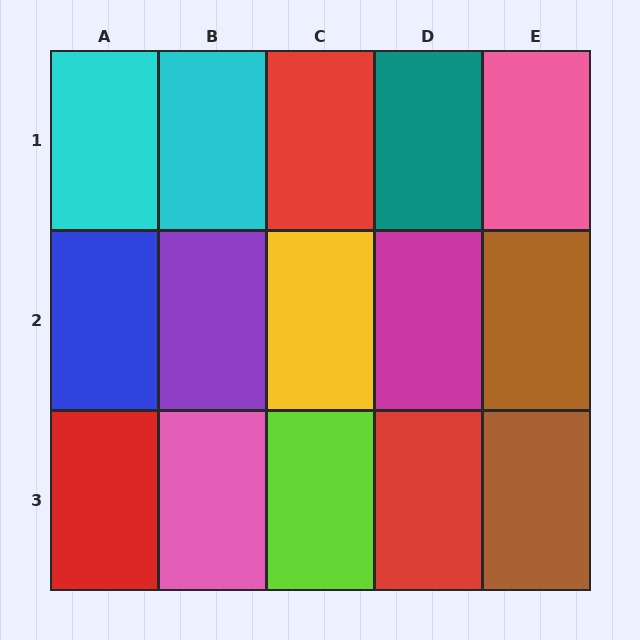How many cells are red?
3 cells are red.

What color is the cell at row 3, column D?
Red.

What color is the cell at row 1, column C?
Red.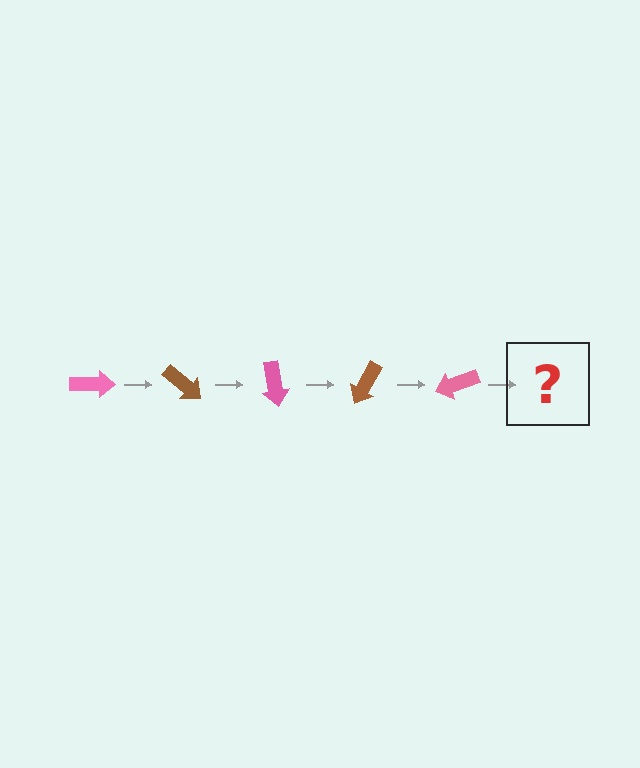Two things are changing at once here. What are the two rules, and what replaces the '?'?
The two rules are that it rotates 40 degrees each step and the color cycles through pink and brown. The '?' should be a brown arrow, rotated 200 degrees from the start.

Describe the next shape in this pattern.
It should be a brown arrow, rotated 200 degrees from the start.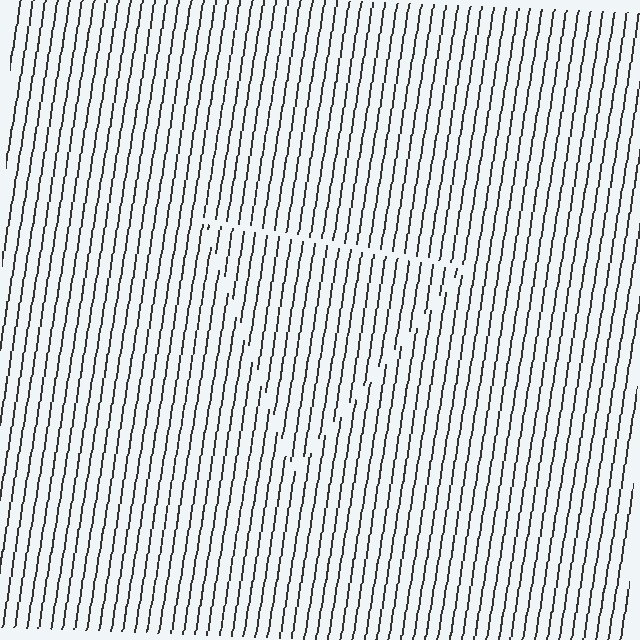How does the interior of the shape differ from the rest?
The interior of the shape contains the same grating, shifted by half a period — the contour is defined by the phase discontinuity where line-ends from the inner and outer gratings abut.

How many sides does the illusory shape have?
3 sides — the line-ends trace a triangle.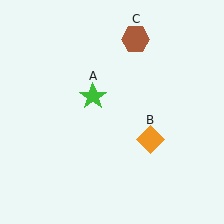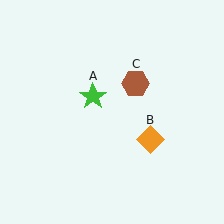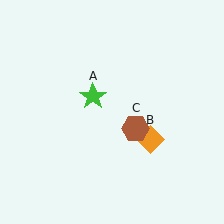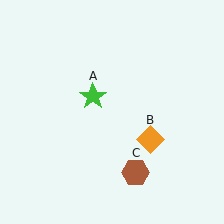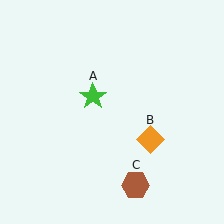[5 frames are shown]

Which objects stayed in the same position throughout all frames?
Green star (object A) and orange diamond (object B) remained stationary.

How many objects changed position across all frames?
1 object changed position: brown hexagon (object C).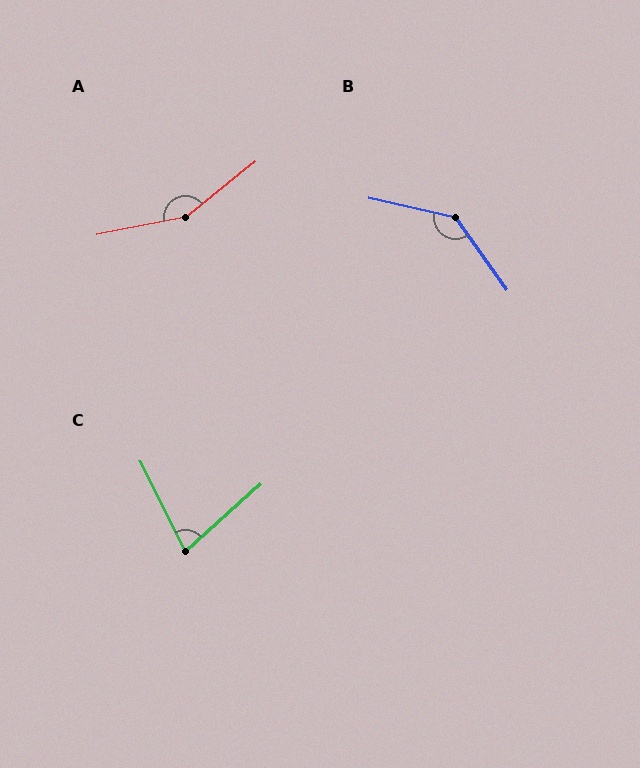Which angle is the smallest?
C, at approximately 75 degrees.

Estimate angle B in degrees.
Approximately 138 degrees.